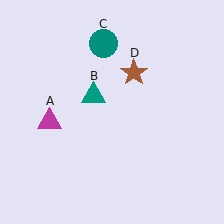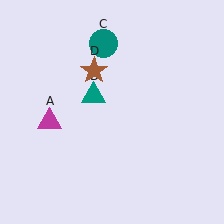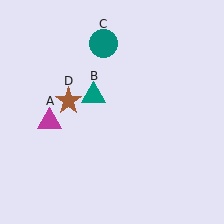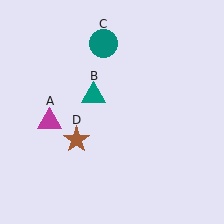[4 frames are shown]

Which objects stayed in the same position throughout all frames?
Magenta triangle (object A) and teal triangle (object B) and teal circle (object C) remained stationary.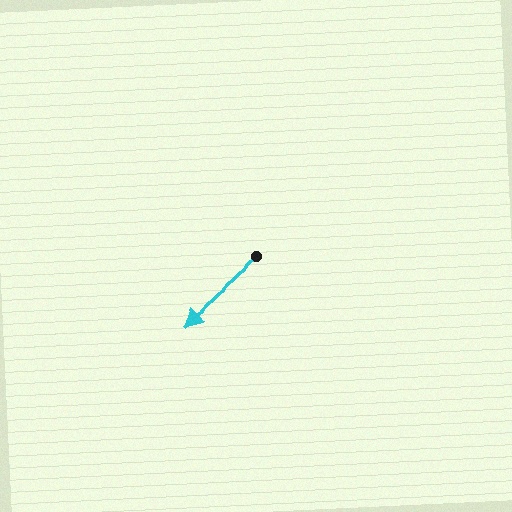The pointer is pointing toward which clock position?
Roughly 8 o'clock.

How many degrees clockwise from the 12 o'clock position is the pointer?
Approximately 227 degrees.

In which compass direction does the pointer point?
Southwest.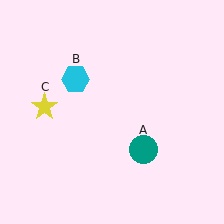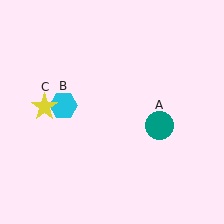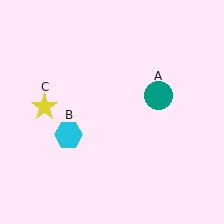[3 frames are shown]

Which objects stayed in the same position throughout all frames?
Yellow star (object C) remained stationary.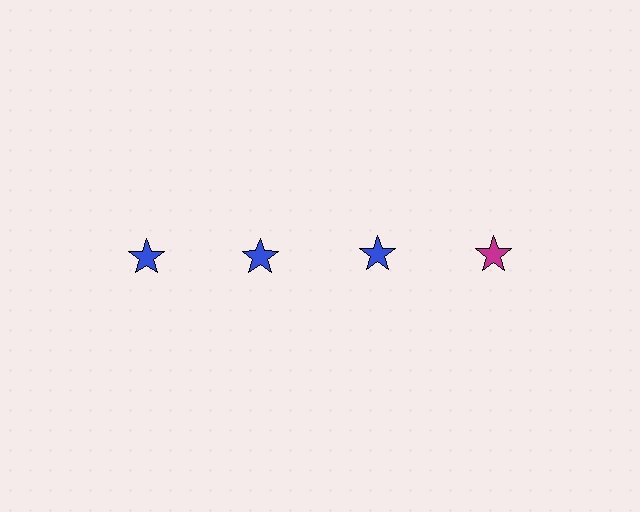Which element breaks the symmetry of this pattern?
The magenta star in the top row, second from right column breaks the symmetry. All other shapes are blue stars.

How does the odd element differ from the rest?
It has a different color: magenta instead of blue.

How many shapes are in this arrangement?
There are 4 shapes arranged in a grid pattern.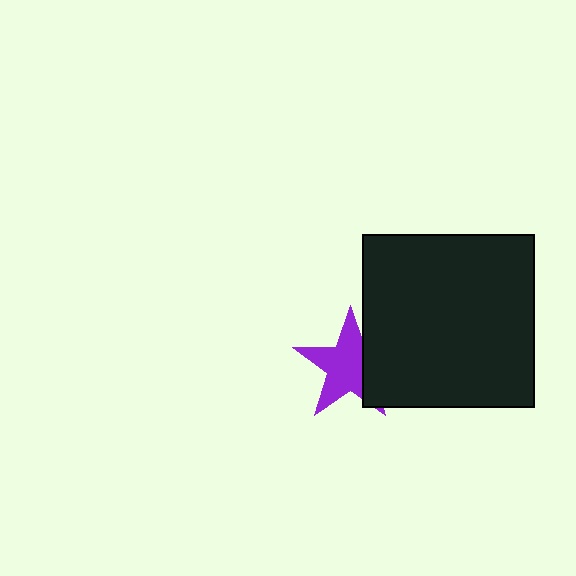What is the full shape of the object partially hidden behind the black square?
The partially hidden object is a purple star.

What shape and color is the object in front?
The object in front is a black square.